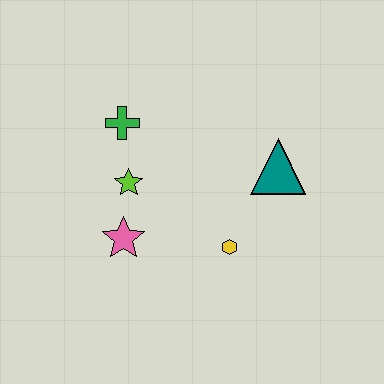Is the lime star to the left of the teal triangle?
Yes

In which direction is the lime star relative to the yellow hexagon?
The lime star is to the left of the yellow hexagon.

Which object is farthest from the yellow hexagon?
The green cross is farthest from the yellow hexagon.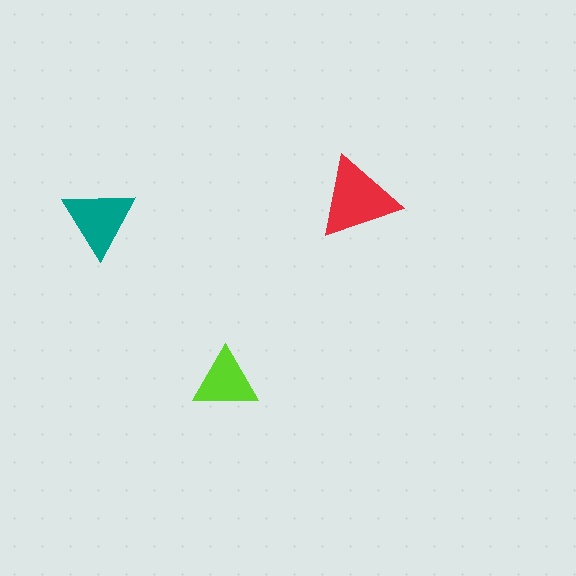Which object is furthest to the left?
The teal triangle is leftmost.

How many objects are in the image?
There are 3 objects in the image.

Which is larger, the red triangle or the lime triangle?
The red one.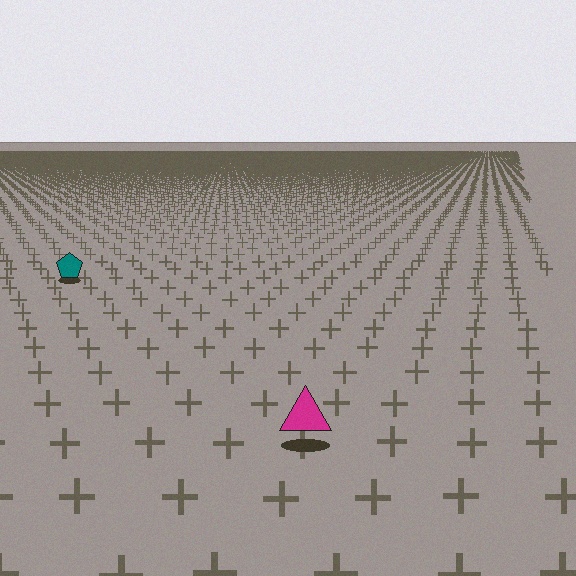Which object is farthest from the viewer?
The teal pentagon is farthest from the viewer. It appears smaller and the ground texture around it is denser.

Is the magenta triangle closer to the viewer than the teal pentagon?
Yes. The magenta triangle is closer — you can tell from the texture gradient: the ground texture is coarser near it.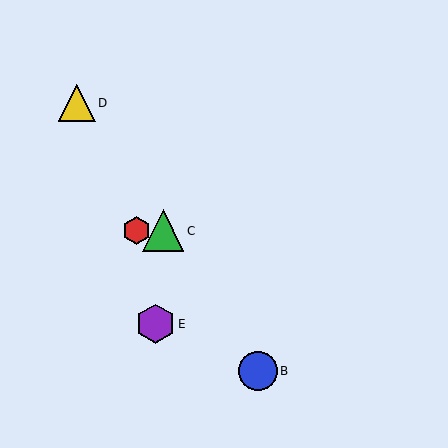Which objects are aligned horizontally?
Objects A, C are aligned horizontally.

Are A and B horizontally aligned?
No, A is at y≈231 and B is at y≈371.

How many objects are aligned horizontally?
2 objects (A, C) are aligned horizontally.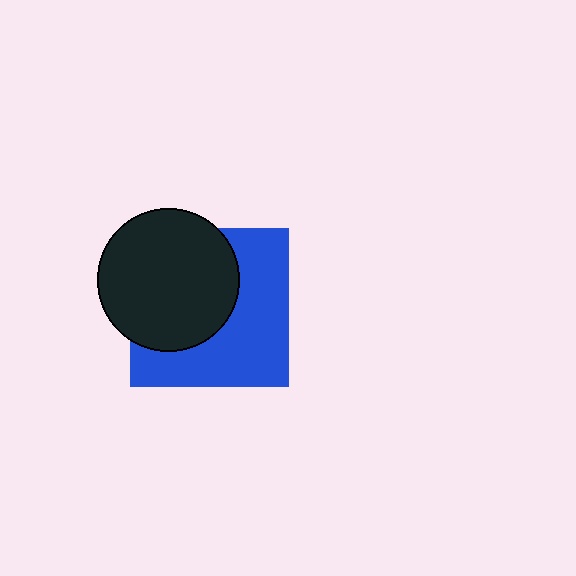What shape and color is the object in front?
The object in front is a black circle.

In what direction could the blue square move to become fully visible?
The blue square could move toward the lower-right. That would shift it out from behind the black circle entirely.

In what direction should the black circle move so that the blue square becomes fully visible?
The black circle should move toward the upper-left. That is the shortest direction to clear the overlap and leave the blue square fully visible.